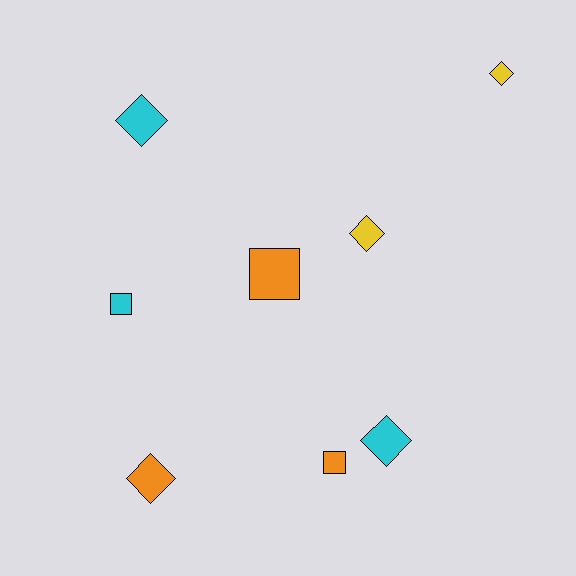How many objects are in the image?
There are 8 objects.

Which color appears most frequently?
Orange, with 3 objects.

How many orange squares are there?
There are 2 orange squares.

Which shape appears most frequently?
Diamond, with 5 objects.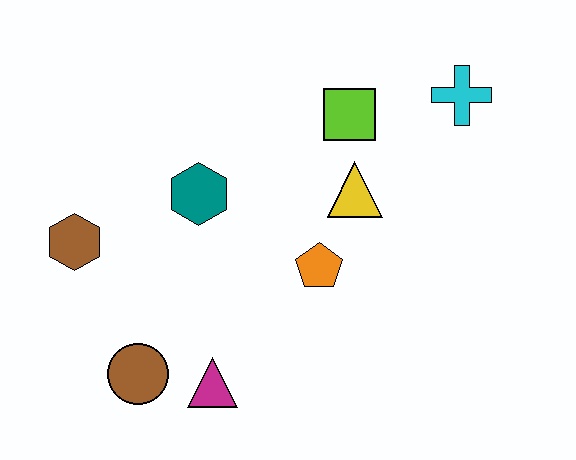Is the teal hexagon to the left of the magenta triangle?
Yes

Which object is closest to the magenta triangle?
The brown circle is closest to the magenta triangle.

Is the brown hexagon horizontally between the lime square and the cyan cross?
No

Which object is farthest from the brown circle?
The cyan cross is farthest from the brown circle.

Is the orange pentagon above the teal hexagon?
No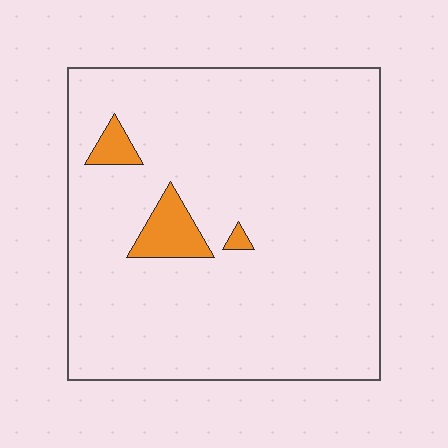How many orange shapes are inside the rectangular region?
3.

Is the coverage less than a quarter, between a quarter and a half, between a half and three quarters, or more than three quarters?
Less than a quarter.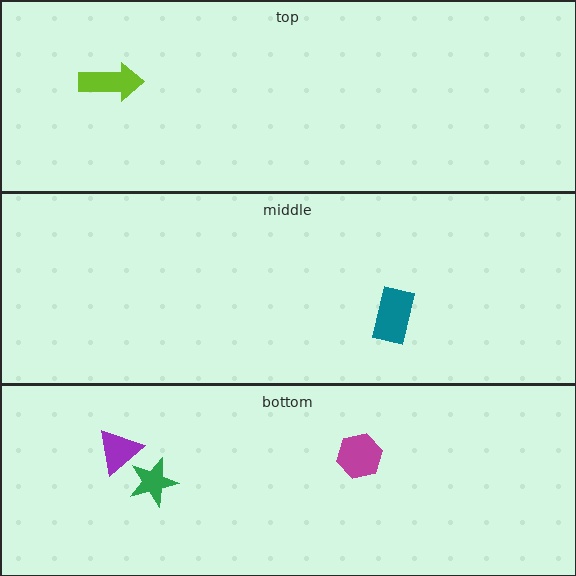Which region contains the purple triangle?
The bottom region.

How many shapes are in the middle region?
1.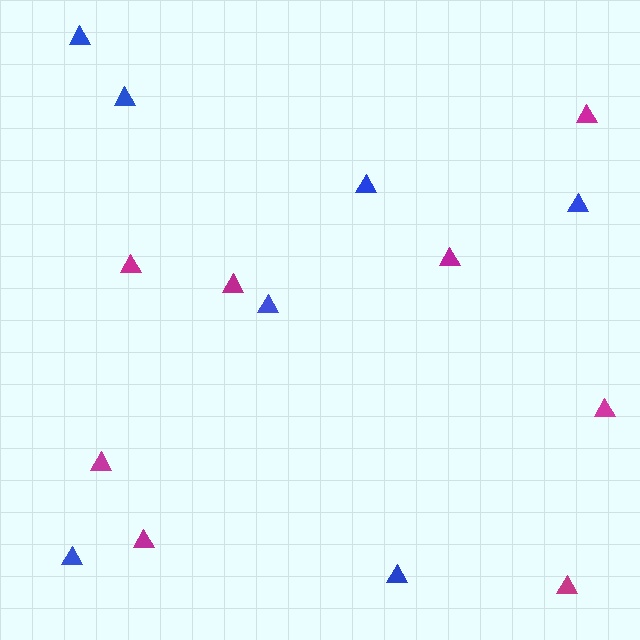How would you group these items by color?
There are 2 groups: one group of blue triangles (7) and one group of magenta triangles (8).